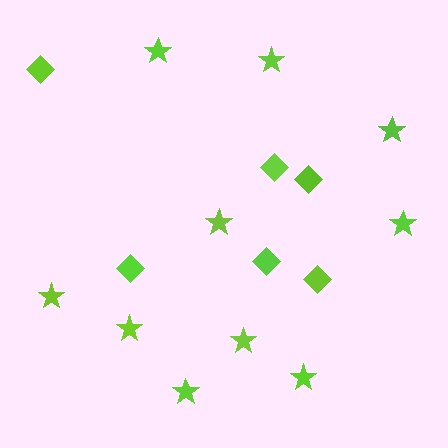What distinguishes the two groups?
There are 2 groups: one group of diamonds (6) and one group of stars (10).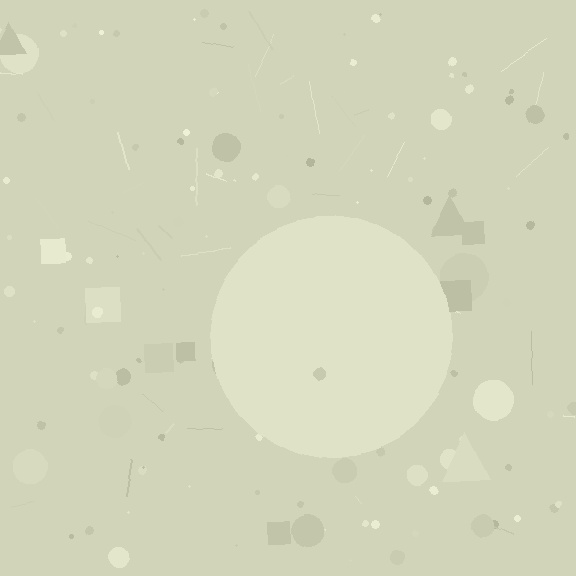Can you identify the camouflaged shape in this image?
The camouflaged shape is a circle.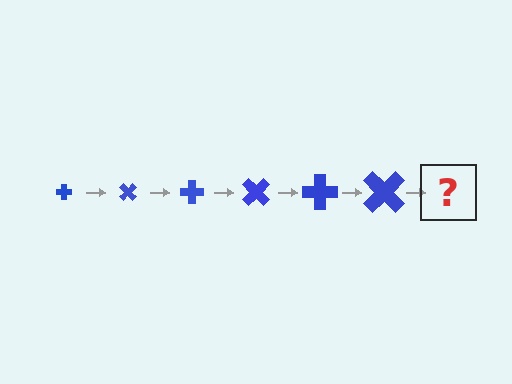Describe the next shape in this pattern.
It should be a cross, larger than the previous one and rotated 270 degrees from the start.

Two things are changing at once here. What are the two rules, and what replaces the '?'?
The two rules are that the cross grows larger each step and it rotates 45 degrees each step. The '?' should be a cross, larger than the previous one and rotated 270 degrees from the start.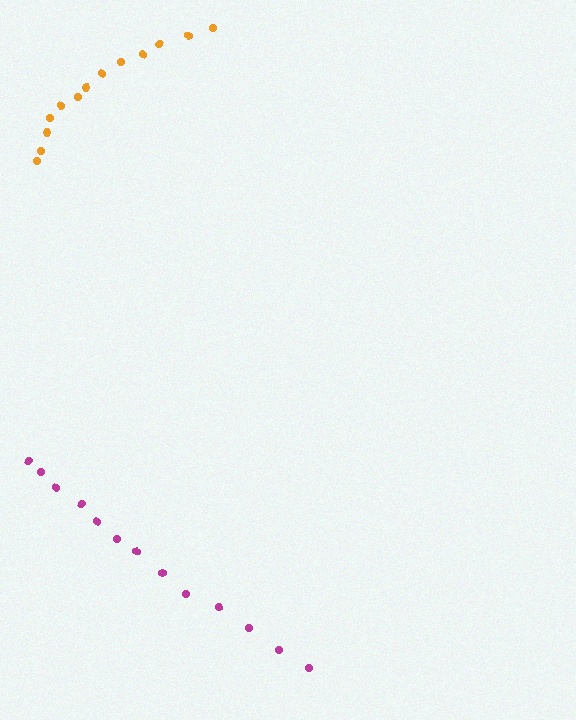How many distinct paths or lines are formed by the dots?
There are 2 distinct paths.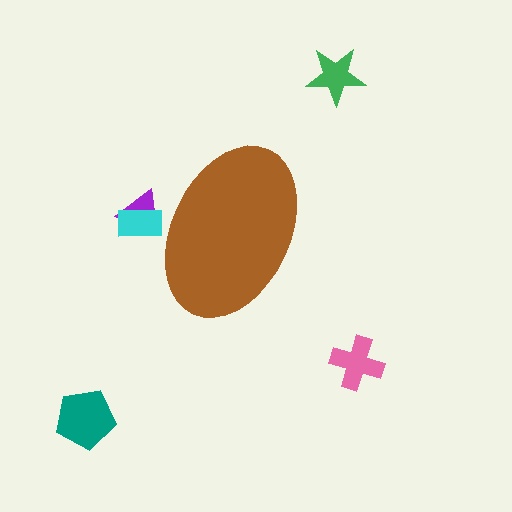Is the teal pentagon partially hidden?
No, the teal pentagon is fully visible.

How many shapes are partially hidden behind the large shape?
2 shapes are partially hidden.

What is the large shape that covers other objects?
A brown ellipse.